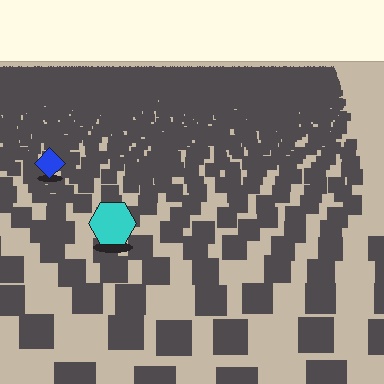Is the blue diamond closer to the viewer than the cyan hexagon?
No. The cyan hexagon is closer — you can tell from the texture gradient: the ground texture is coarser near it.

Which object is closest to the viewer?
The cyan hexagon is closest. The texture marks near it are larger and more spread out.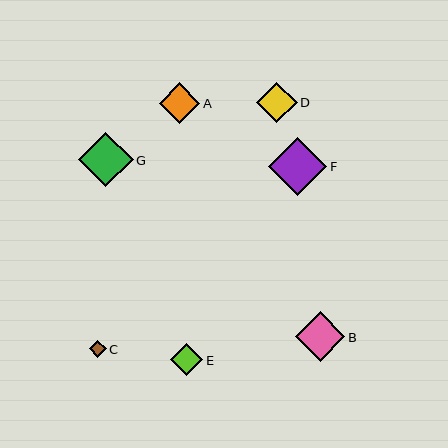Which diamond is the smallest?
Diamond C is the smallest with a size of approximately 17 pixels.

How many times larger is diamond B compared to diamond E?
Diamond B is approximately 1.5 times the size of diamond E.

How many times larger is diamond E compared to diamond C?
Diamond E is approximately 1.9 times the size of diamond C.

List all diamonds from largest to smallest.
From largest to smallest: F, G, B, A, D, E, C.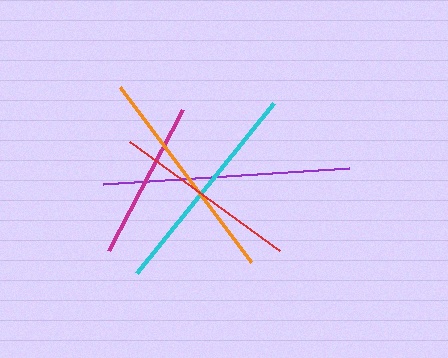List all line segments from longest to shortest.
From longest to shortest: purple, cyan, orange, red, magenta.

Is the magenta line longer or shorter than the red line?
The red line is longer than the magenta line.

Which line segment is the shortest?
The magenta line is the shortest at approximately 159 pixels.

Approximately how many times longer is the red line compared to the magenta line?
The red line is approximately 1.2 times the length of the magenta line.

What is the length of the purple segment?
The purple segment is approximately 246 pixels long.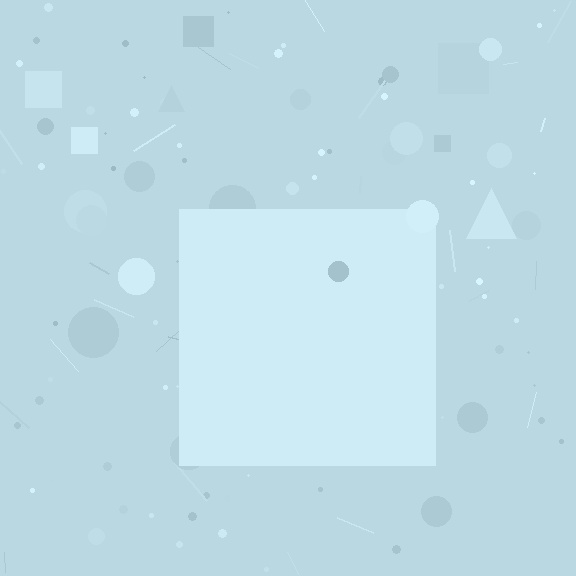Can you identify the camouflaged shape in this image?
The camouflaged shape is a square.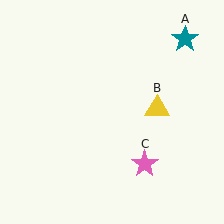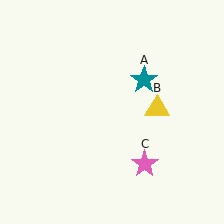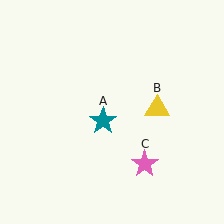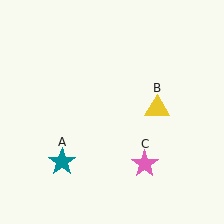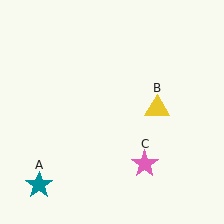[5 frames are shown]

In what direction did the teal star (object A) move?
The teal star (object A) moved down and to the left.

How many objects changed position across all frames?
1 object changed position: teal star (object A).